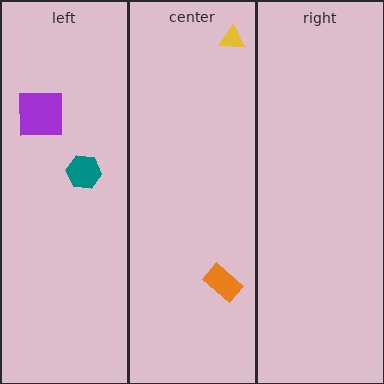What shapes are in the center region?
The orange rectangle, the yellow triangle.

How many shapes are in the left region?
2.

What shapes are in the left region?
The purple square, the teal hexagon.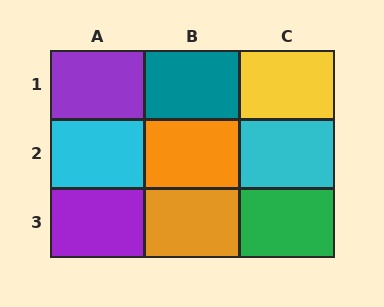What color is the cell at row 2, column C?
Cyan.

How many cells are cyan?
2 cells are cyan.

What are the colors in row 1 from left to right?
Purple, teal, yellow.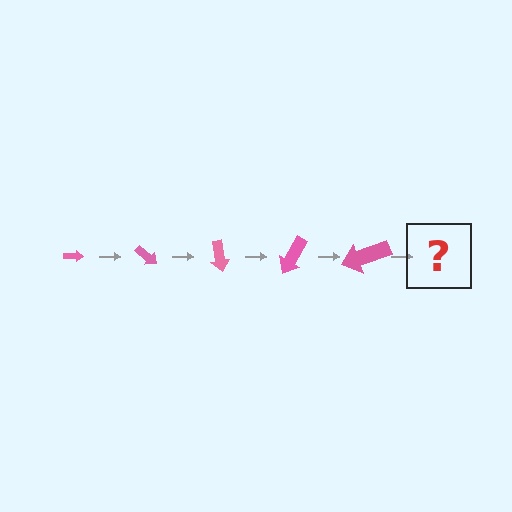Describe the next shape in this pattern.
It should be an arrow, larger than the previous one and rotated 200 degrees from the start.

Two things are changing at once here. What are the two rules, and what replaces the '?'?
The two rules are that the arrow grows larger each step and it rotates 40 degrees each step. The '?' should be an arrow, larger than the previous one and rotated 200 degrees from the start.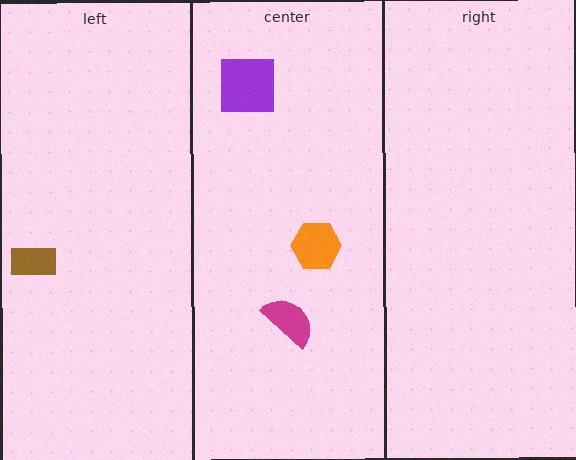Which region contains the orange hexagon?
The center region.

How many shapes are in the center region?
3.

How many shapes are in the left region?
1.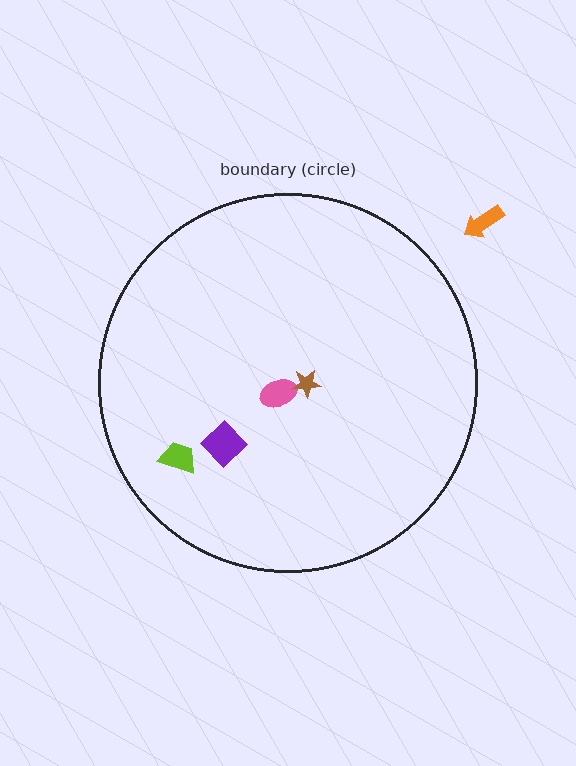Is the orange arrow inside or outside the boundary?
Outside.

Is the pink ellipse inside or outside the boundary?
Inside.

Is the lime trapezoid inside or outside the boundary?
Inside.